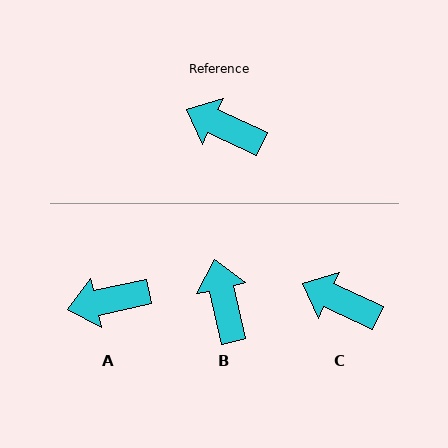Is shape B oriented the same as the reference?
No, it is off by about 53 degrees.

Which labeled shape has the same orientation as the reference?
C.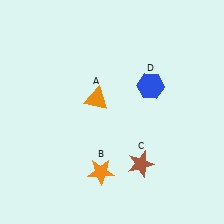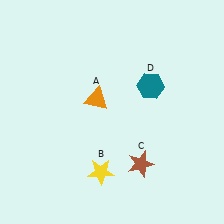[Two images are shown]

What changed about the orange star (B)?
In Image 1, B is orange. In Image 2, it changed to yellow.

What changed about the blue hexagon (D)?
In Image 1, D is blue. In Image 2, it changed to teal.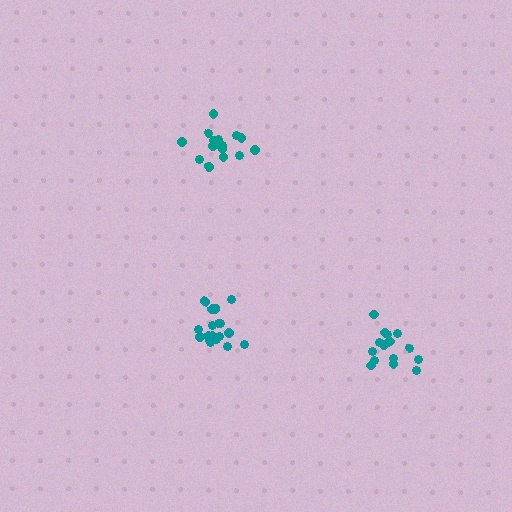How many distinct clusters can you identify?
There are 3 distinct clusters.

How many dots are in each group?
Group 1: 16 dots, Group 2: 16 dots, Group 3: 18 dots (50 total).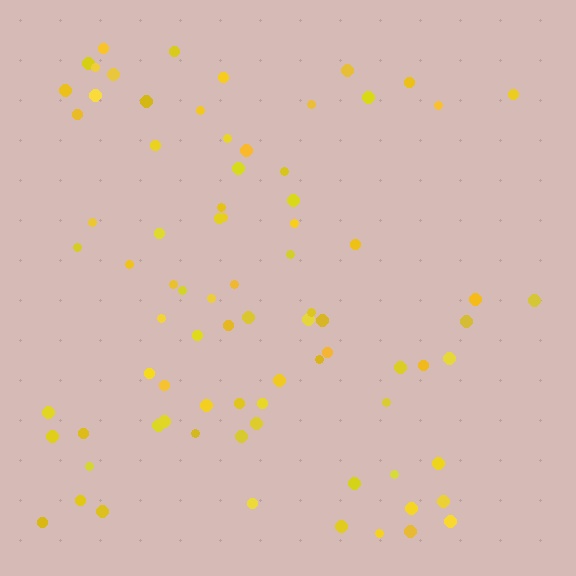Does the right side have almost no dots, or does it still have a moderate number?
Still a moderate number, just noticeably fewer than the left.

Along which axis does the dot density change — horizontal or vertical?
Horizontal.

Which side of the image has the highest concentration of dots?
The left.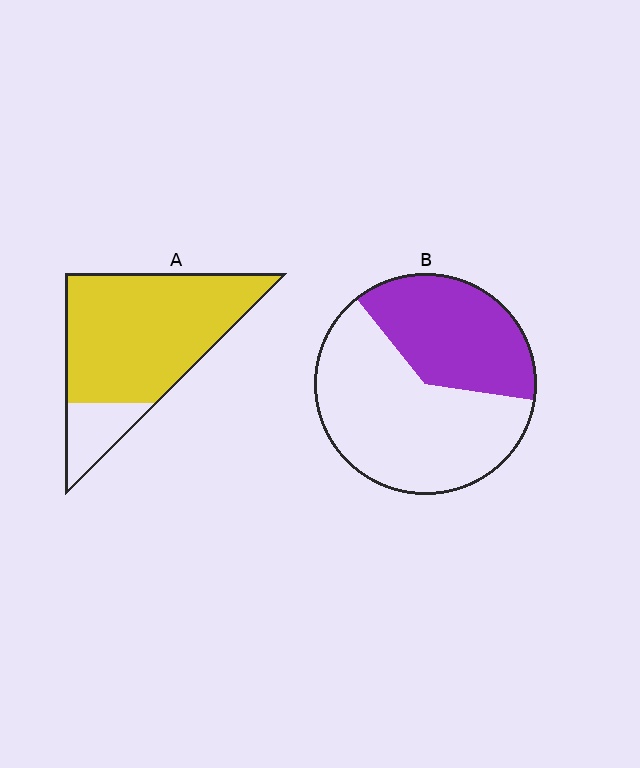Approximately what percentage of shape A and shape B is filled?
A is approximately 85% and B is approximately 40%.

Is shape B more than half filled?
No.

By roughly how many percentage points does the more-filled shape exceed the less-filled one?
By roughly 45 percentage points (A over B).